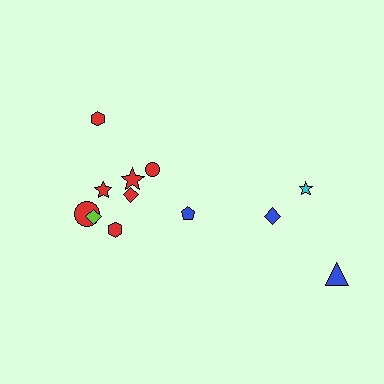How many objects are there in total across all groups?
There are 12 objects.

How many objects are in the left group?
There are 8 objects.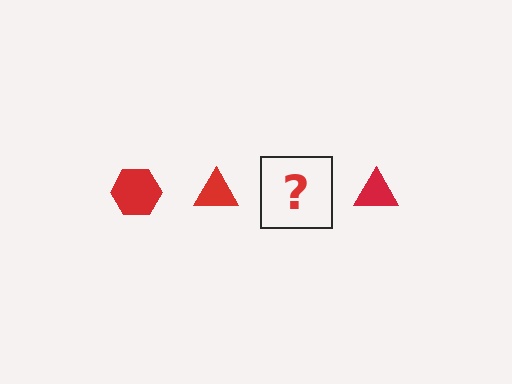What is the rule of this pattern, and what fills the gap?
The rule is that the pattern cycles through hexagon, triangle shapes in red. The gap should be filled with a red hexagon.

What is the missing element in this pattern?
The missing element is a red hexagon.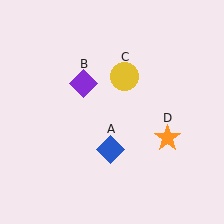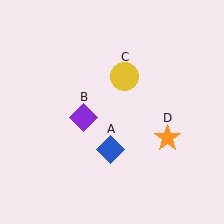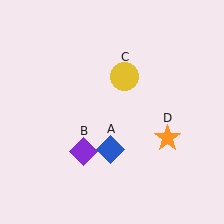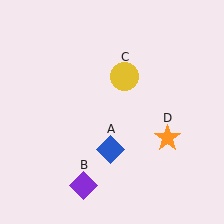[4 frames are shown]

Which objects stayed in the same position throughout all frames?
Blue diamond (object A) and yellow circle (object C) and orange star (object D) remained stationary.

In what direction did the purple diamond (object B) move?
The purple diamond (object B) moved down.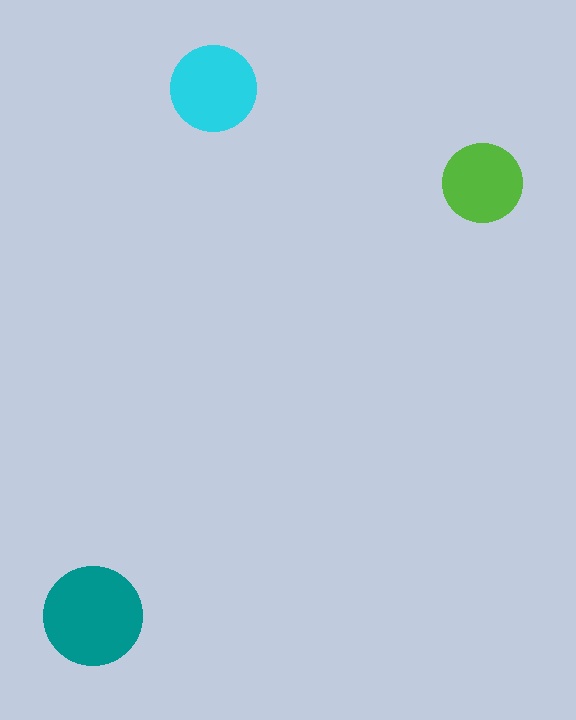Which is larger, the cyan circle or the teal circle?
The teal one.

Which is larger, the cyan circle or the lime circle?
The cyan one.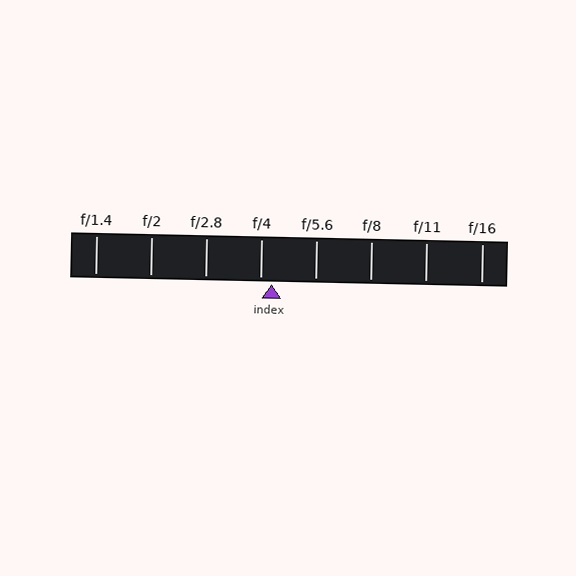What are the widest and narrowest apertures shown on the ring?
The widest aperture shown is f/1.4 and the narrowest is f/16.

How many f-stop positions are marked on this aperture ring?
There are 8 f-stop positions marked.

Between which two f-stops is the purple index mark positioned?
The index mark is between f/4 and f/5.6.